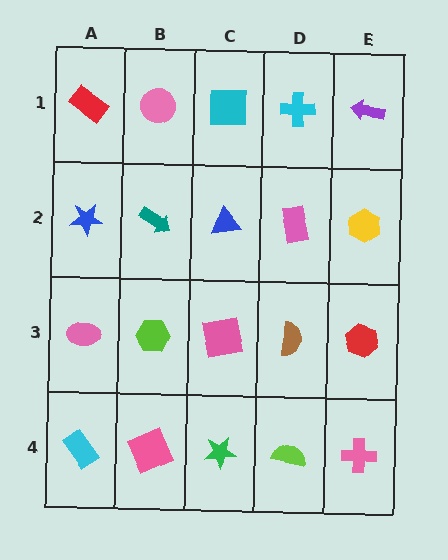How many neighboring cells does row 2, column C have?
4.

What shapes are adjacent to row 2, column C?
A cyan square (row 1, column C), a pink square (row 3, column C), a teal arrow (row 2, column B), a pink rectangle (row 2, column D).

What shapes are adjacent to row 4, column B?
A lime hexagon (row 3, column B), a cyan rectangle (row 4, column A), a green star (row 4, column C).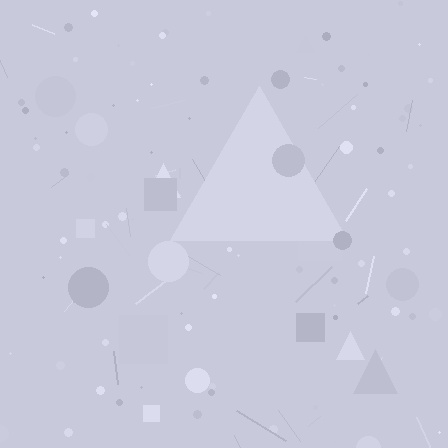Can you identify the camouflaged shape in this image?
The camouflaged shape is a triangle.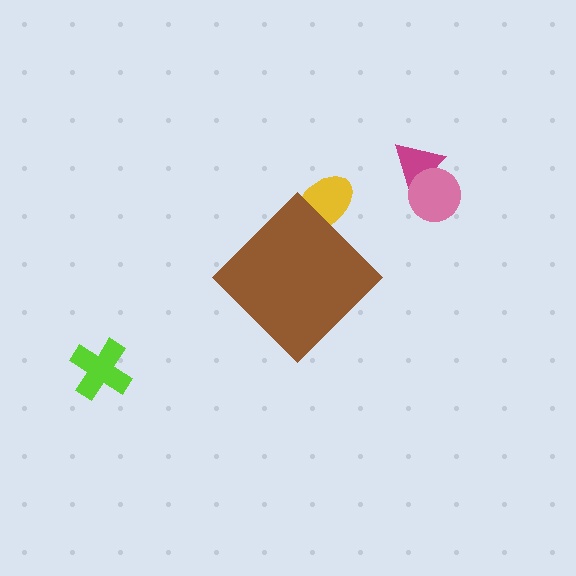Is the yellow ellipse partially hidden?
Yes, the yellow ellipse is partially hidden behind the brown diamond.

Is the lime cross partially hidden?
No, the lime cross is fully visible.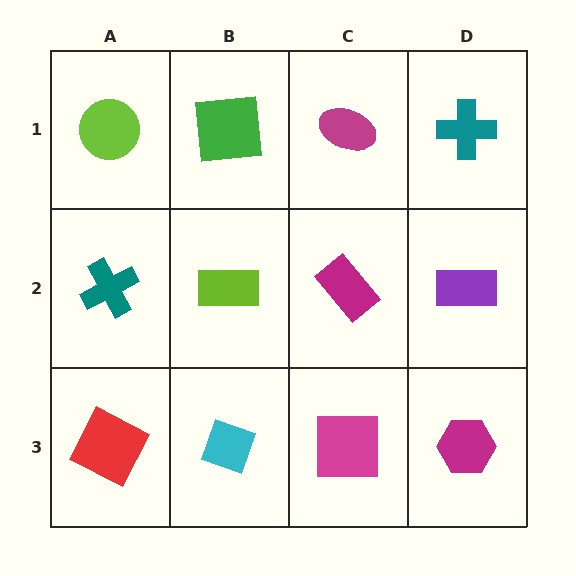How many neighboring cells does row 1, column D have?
2.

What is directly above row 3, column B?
A lime rectangle.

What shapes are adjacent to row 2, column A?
A lime circle (row 1, column A), a red square (row 3, column A), a lime rectangle (row 2, column B).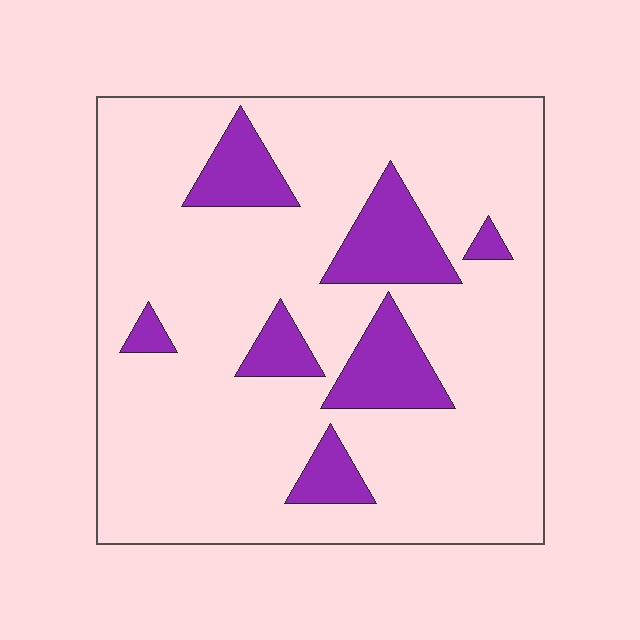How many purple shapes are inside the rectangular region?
7.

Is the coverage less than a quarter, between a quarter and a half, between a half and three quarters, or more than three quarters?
Less than a quarter.